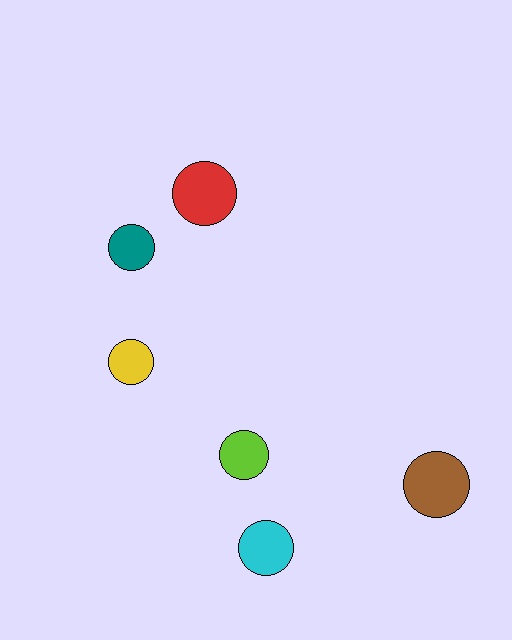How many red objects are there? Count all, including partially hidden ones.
There is 1 red object.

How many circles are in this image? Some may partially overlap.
There are 6 circles.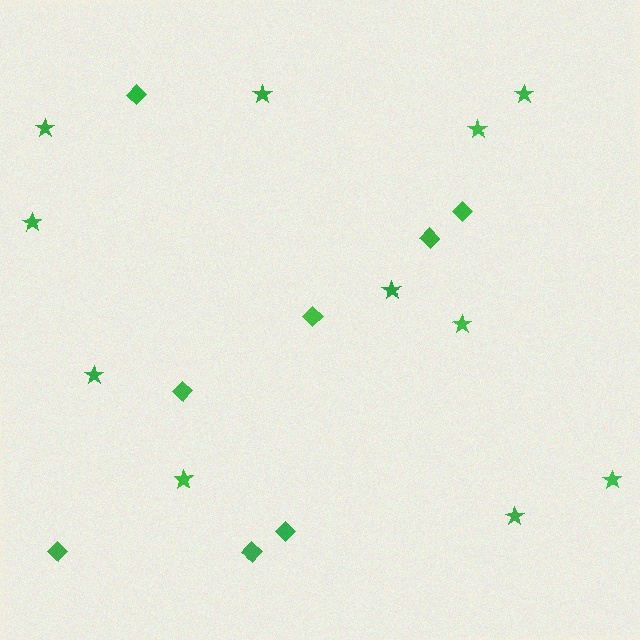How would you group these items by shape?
There are 2 groups: one group of stars (11) and one group of diamonds (8).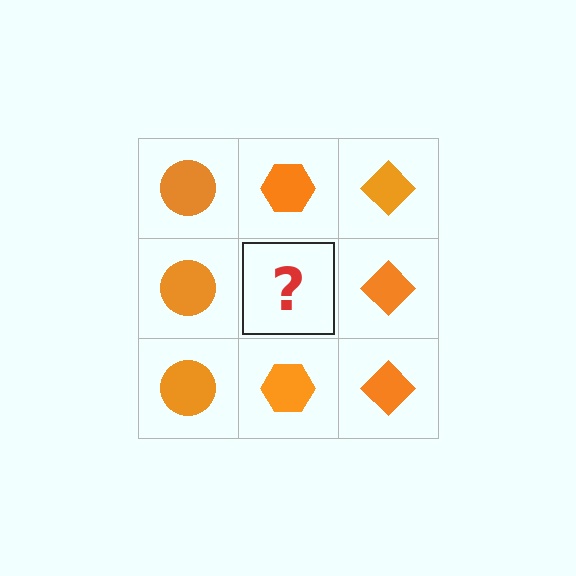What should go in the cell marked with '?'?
The missing cell should contain an orange hexagon.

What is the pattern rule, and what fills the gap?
The rule is that each column has a consistent shape. The gap should be filled with an orange hexagon.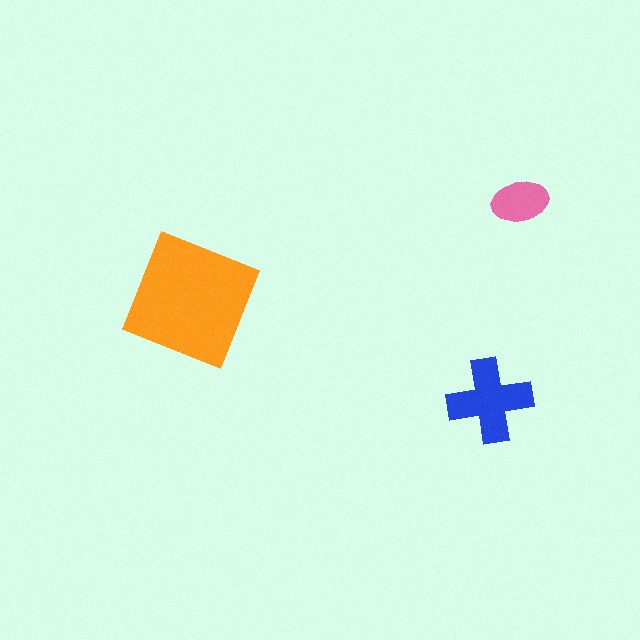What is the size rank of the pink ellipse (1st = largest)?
3rd.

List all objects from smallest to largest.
The pink ellipse, the blue cross, the orange square.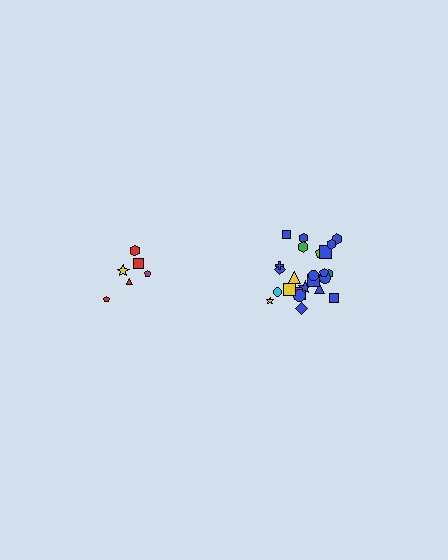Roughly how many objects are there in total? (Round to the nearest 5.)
Roughly 30 objects in total.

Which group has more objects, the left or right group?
The right group.